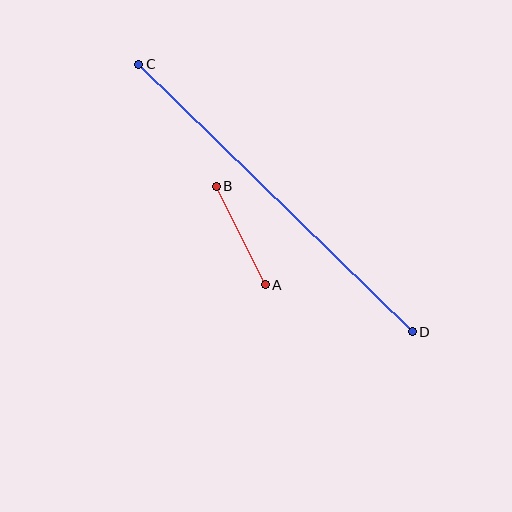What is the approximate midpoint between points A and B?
The midpoint is at approximately (241, 235) pixels.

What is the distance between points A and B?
The distance is approximately 110 pixels.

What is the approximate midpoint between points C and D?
The midpoint is at approximately (275, 198) pixels.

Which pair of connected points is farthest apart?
Points C and D are farthest apart.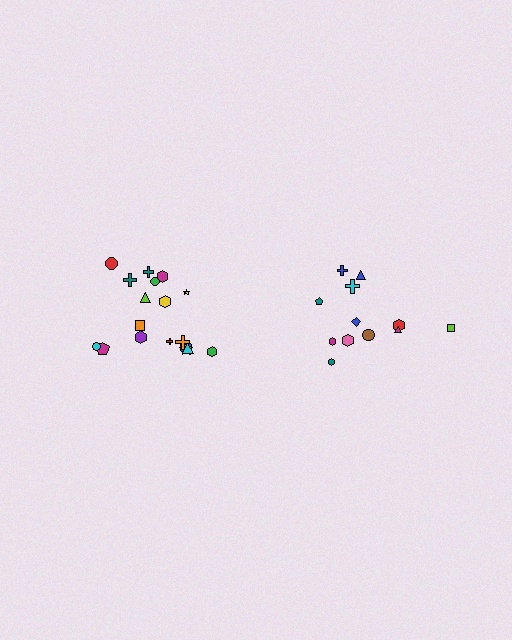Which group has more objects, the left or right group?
The left group.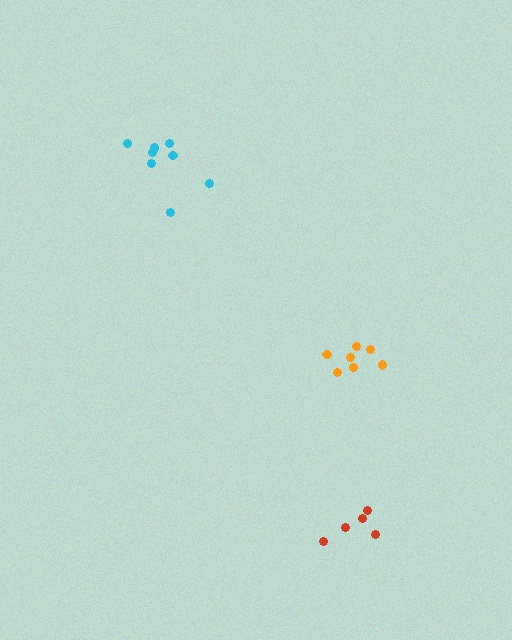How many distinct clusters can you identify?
There are 3 distinct clusters.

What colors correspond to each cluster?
The clusters are colored: cyan, orange, red.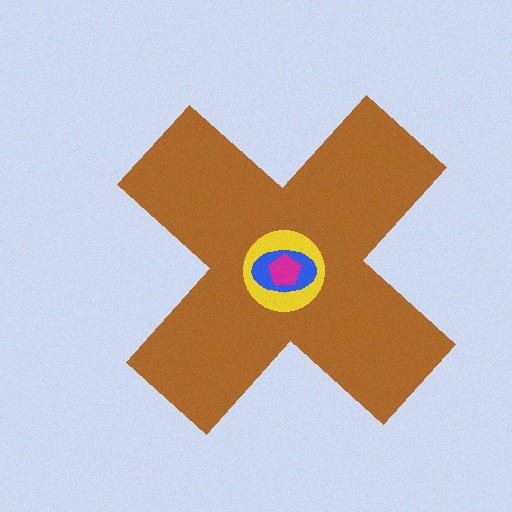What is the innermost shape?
The magenta pentagon.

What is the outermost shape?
The brown cross.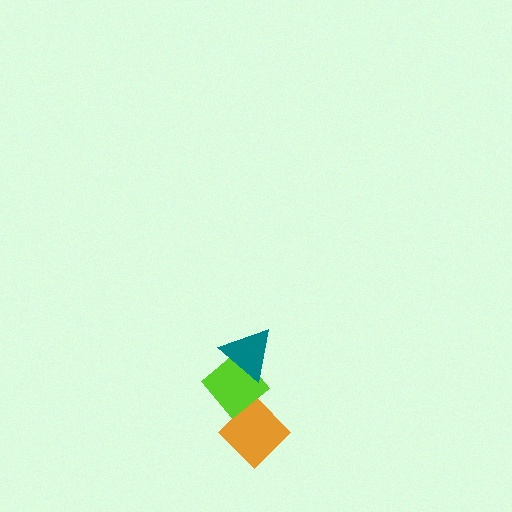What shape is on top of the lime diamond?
The teal triangle is on top of the lime diamond.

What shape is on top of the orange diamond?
The lime diamond is on top of the orange diamond.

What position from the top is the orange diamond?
The orange diamond is 3rd from the top.